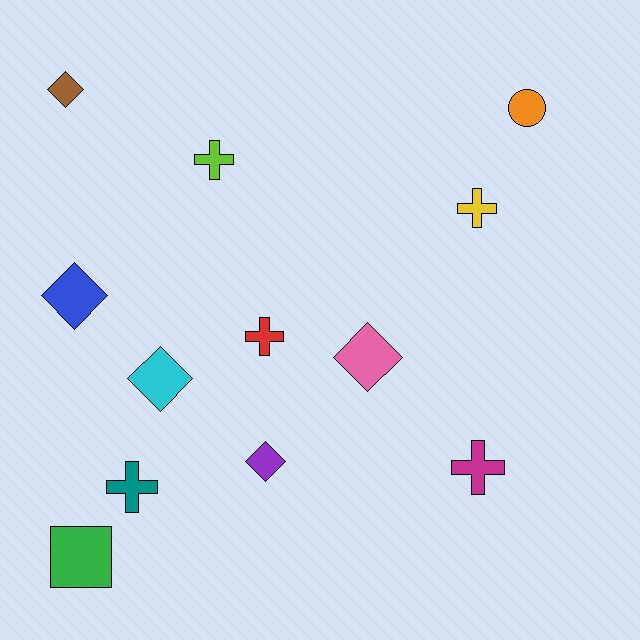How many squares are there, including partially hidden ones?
There is 1 square.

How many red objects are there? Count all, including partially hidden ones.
There is 1 red object.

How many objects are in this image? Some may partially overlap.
There are 12 objects.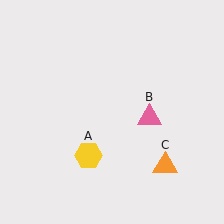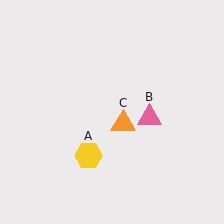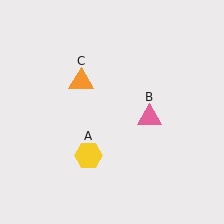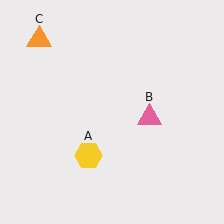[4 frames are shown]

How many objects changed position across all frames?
1 object changed position: orange triangle (object C).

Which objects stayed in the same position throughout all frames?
Yellow hexagon (object A) and pink triangle (object B) remained stationary.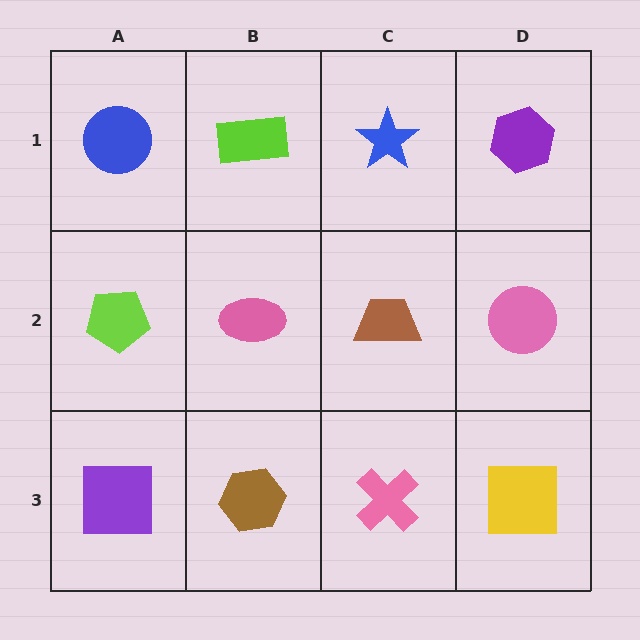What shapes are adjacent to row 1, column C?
A brown trapezoid (row 2, column C), a lime rectangle (row 1, column B), a purple hexagon (row 1, column D).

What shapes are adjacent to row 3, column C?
A brown trapezoid (row 2, column C), a brown hexagon (row 3, column B), a yellow square (row 3, column D).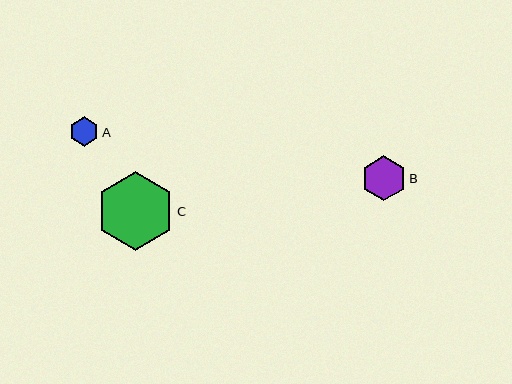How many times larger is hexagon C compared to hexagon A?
Hexagon C is approximately 2.7 times the size of hexagon A.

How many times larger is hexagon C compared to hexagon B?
Hexagon C is approximately 1.7 times the size of hexagon B.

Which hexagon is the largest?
Hexagon C is the largest with a size of approximately 78 pixels.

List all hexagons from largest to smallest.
From largest to smallest: C, B, A.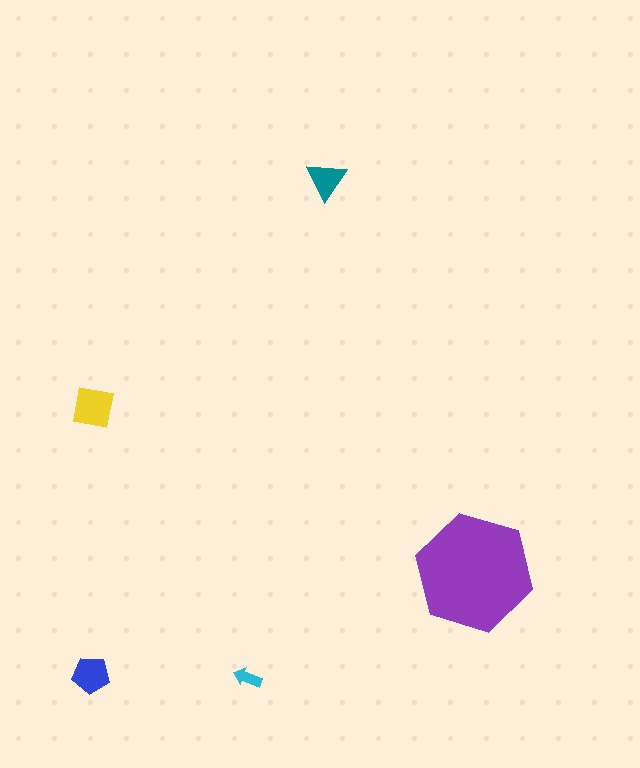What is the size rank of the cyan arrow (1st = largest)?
5th.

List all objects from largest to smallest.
The purple hexagon, the yellow square, the blue pentagon, the teal triangle, the cyan arrow.